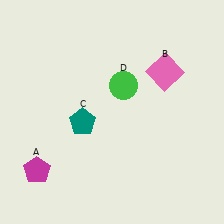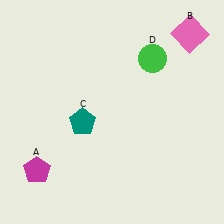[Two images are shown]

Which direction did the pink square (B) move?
The pink square (B) moved up.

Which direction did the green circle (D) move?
The green circle (D) moved right.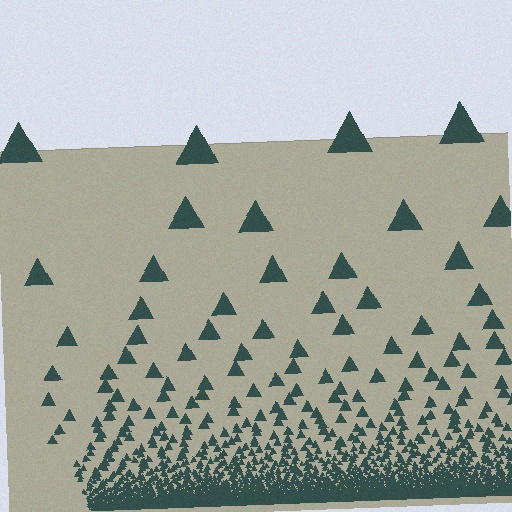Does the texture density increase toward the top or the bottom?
Density increases toward the bottom.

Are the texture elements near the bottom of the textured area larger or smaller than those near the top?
Smaller. The gradient is inverted — elements near the bottom are smaller and denser.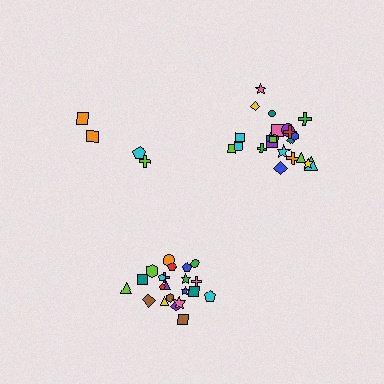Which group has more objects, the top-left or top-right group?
The top-right group.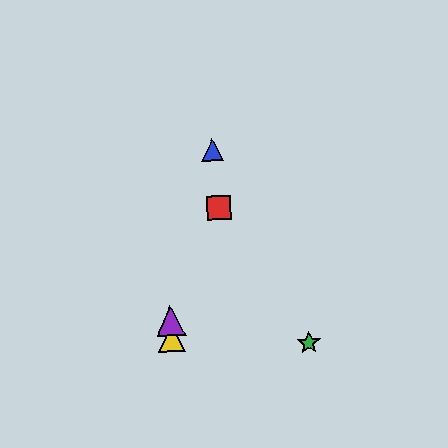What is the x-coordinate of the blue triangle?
The blue triangle is at x≈212.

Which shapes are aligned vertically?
The yellow triangle, the purple triangle are aligned vertically.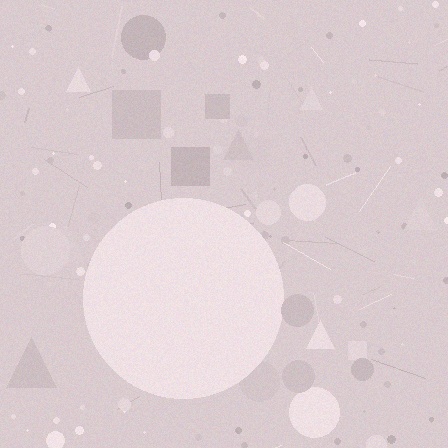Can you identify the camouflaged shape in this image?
The camouflaged shape is a circle.